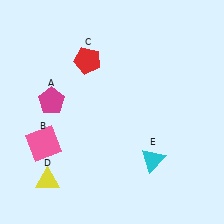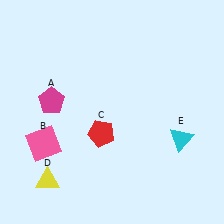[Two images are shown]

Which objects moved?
The objects that moved are: the red pentagon (C), the cyan triangle (E).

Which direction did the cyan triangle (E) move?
The cyan triangle (E) moved right.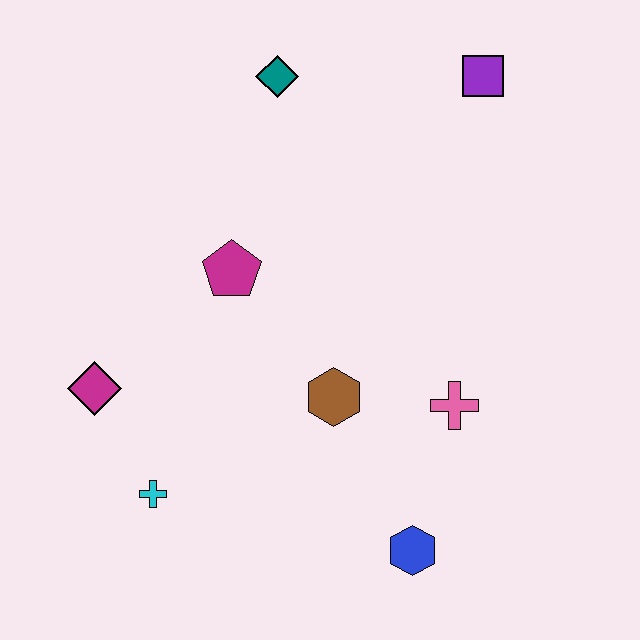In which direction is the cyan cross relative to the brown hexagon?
The cyan cross is to the left of the brown hexagon.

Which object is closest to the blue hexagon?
The pink cross is closest to the blue hexagon.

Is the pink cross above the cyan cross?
Yes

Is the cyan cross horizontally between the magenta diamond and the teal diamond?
Yes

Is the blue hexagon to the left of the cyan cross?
No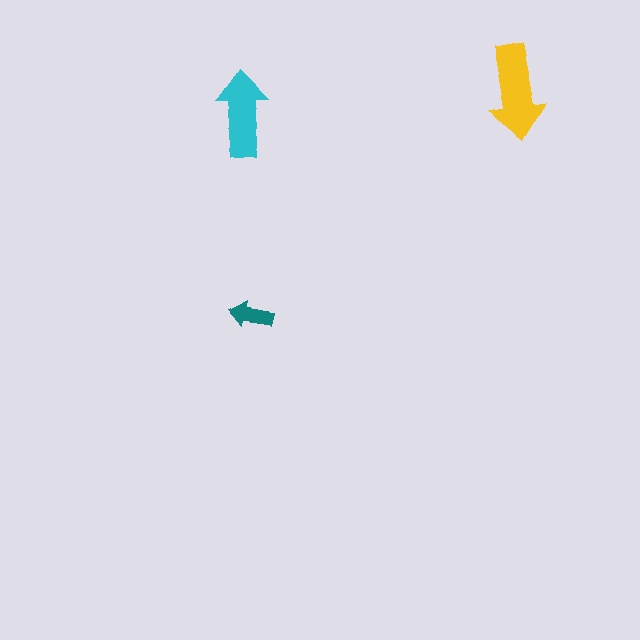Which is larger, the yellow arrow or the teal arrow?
The yellow one.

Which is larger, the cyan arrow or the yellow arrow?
The yellow one.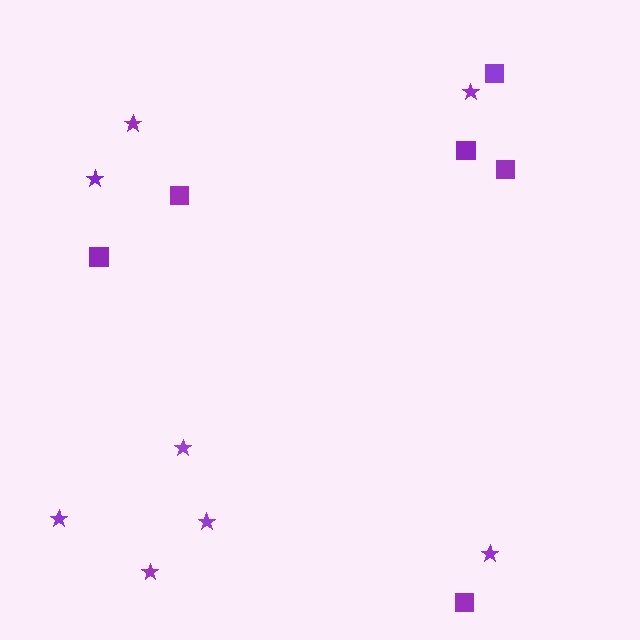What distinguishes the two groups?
There are 2 groups: one group of squares (6) and one group of stars (8).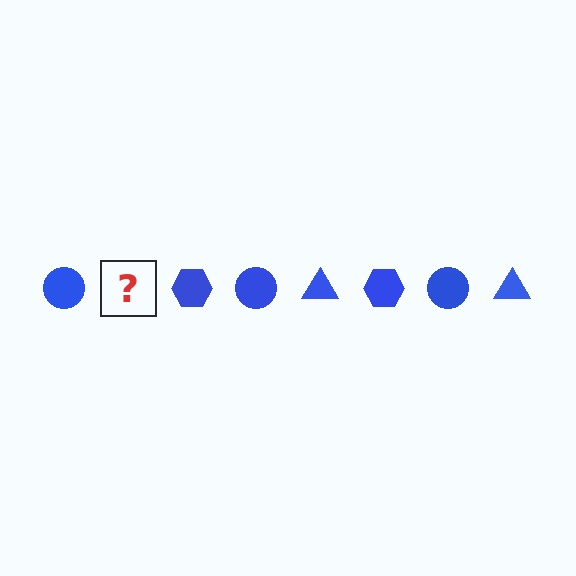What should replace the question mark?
The question mark should be replaced with a blue triangle.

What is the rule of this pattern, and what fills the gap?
The rule is that the pattern cycles through circle, triangle, hexagon shapes in blue. The gap should be filled with a blue triangle.